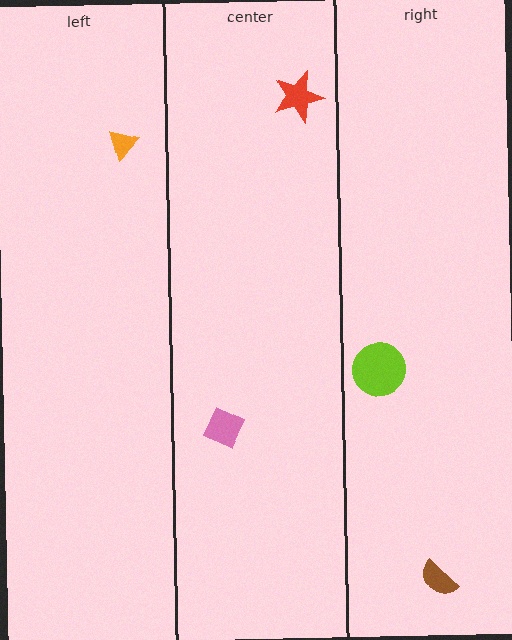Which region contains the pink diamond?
The center region.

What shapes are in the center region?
The pink diamond, the red star.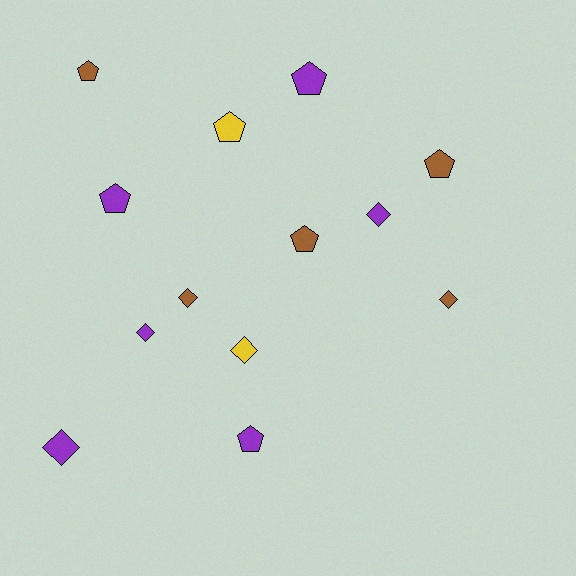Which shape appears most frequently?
Pentagon, with 7 objects.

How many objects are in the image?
There are 13 objects.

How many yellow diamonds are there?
There is 1 yellow diamond.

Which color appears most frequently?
Purple, with 6 objects.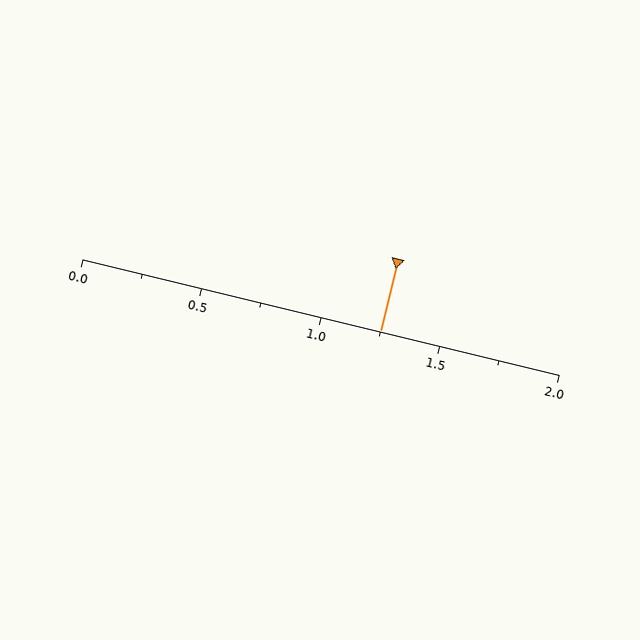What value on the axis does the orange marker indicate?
The marker indicates approximately 1.25.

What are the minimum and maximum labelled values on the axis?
The axis runs from 0.0 to 2.0.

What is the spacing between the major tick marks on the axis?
The major ticks are spaced 0.5 apart.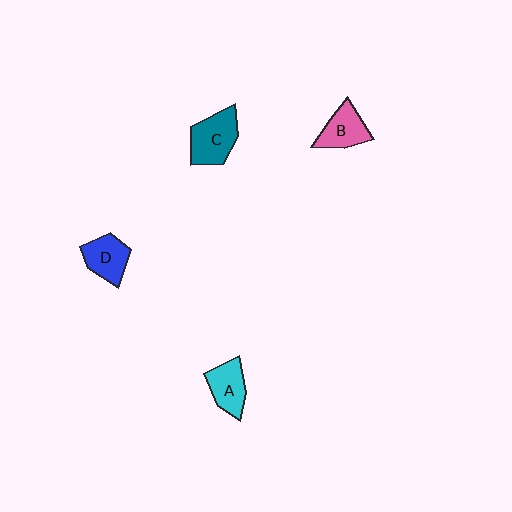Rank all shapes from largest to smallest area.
From largest to smallest: C (teal), D (blue), A (cyan), B (pink).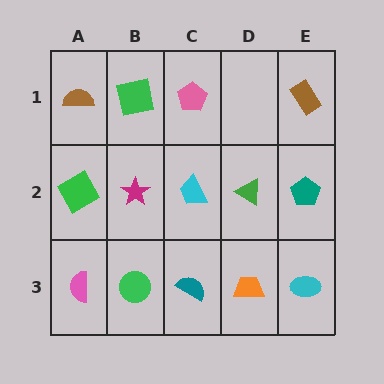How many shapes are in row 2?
5 shapes.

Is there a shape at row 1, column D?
No, that cell is empty.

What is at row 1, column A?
A brown semicircle.